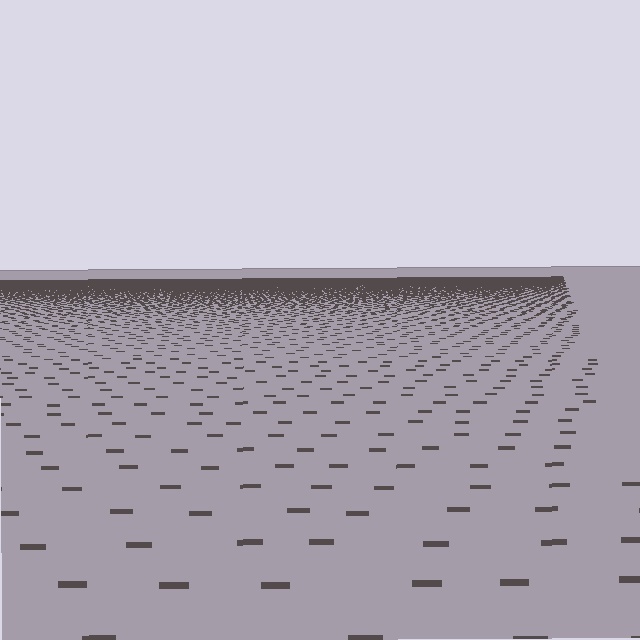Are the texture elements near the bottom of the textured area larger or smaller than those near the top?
Larger. Near the bottom, elements are closer to the viewer and appear at a bigger on-screen size.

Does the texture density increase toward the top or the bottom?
Density increases toward the top.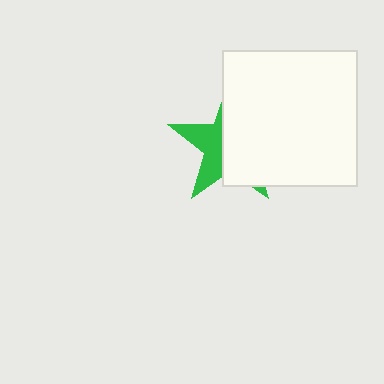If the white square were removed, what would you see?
You would see the complete green star.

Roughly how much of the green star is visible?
A small part of it is visible (roughly 38%).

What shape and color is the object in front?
The object in front is a white square.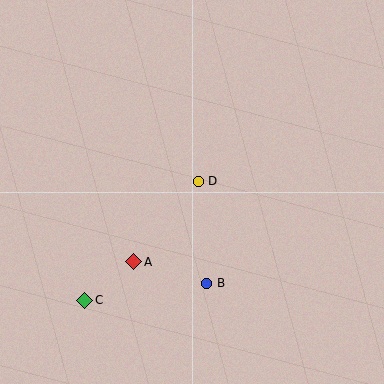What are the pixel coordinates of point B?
Point B is at (207, 283).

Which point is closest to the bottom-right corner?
Point B is closest to the bottom-right corner.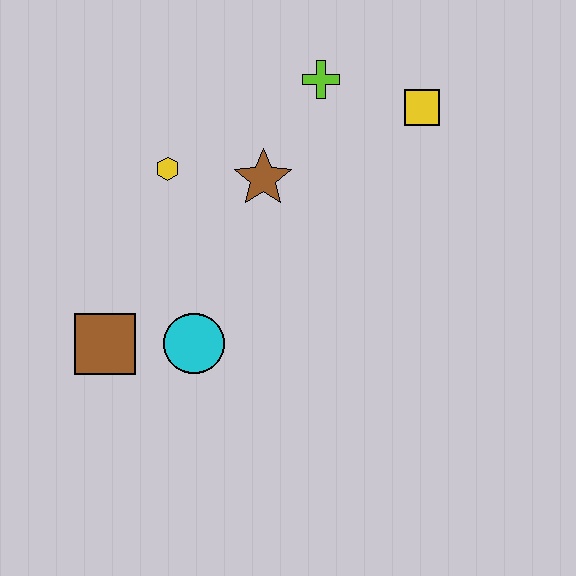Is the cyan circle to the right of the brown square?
Yes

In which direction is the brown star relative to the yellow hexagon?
The brown star is to the right of the yellow hexagon.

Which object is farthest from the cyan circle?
The yellow square is farthest from the cyan circle.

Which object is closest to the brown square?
The cyan circle is closest to the brown square.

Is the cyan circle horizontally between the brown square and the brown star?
Yes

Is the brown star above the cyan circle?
Yes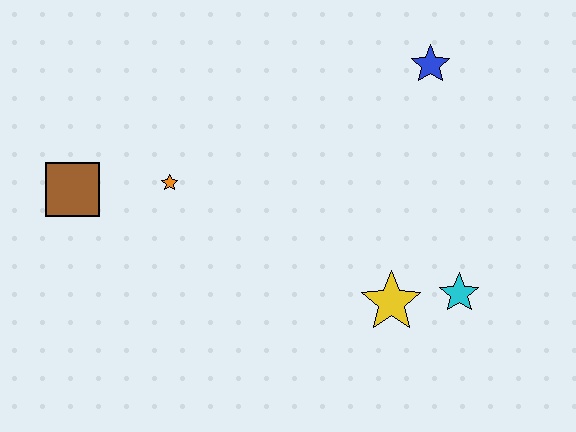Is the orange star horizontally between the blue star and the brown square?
Yes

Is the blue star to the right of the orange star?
Yes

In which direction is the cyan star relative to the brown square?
The cyan star is to the right of the brown square.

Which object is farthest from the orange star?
The cyan star is farthest from the orange star.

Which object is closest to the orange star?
The brown square is closest to the orange star.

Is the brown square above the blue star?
No